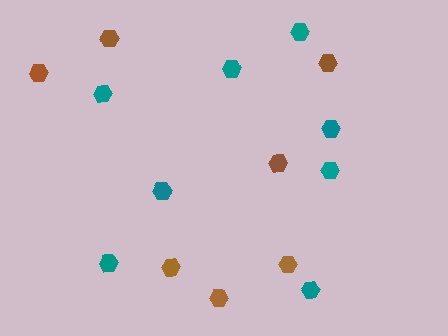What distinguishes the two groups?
There are 2 groups: one group of brown hexagons (7) and one group of teal hexagons (8).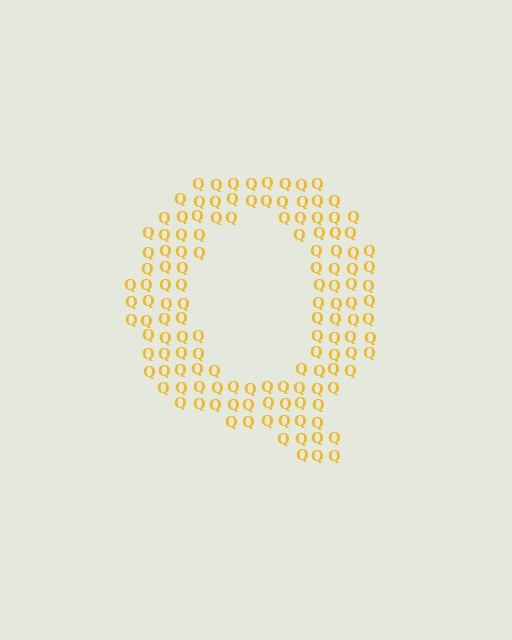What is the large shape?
The large shape is the letter Q.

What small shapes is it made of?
It is made of small letter Q's.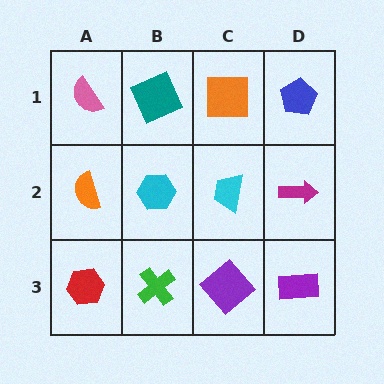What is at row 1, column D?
A blue pentagon.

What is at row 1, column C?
An orange square.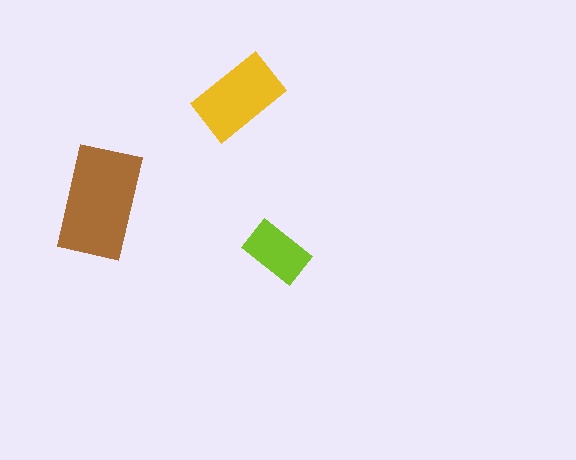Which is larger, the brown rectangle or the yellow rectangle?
The brown one.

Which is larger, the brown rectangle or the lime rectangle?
The brown one.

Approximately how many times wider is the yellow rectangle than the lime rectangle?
About 1.5 times wider.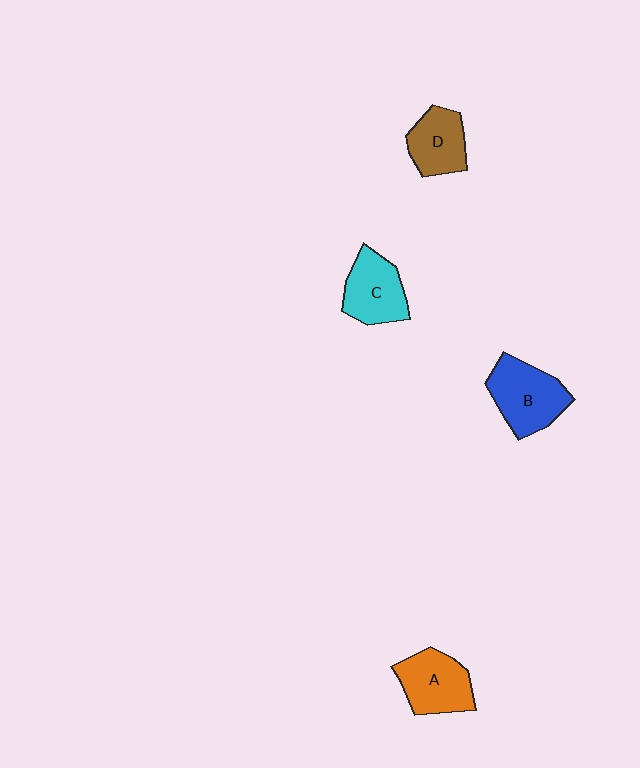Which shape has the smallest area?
Shape D (brown).